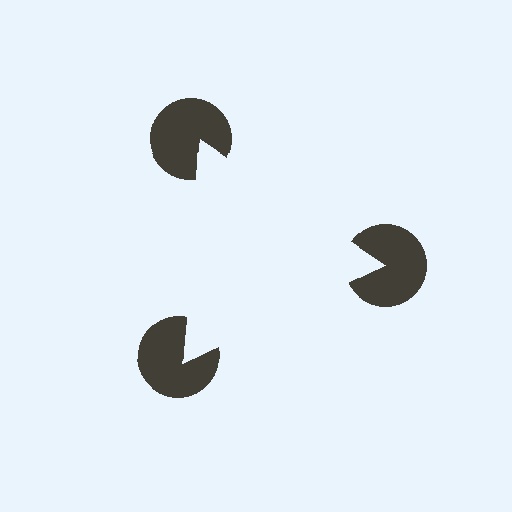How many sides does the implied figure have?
3 sides.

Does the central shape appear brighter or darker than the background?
It typically appears slightly brighter than the background, even though no actual brightness change is drawn.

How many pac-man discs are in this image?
There are 3 — one at each vertex of the illusory triangle.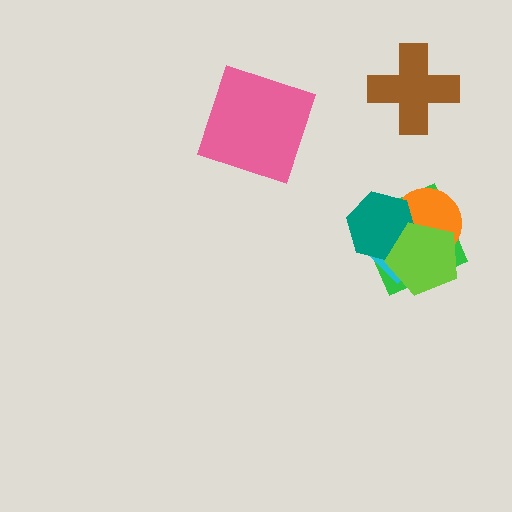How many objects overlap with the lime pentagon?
4 objects overlap with the lime pentagon.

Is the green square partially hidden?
Yes, it is partially covered by another shape.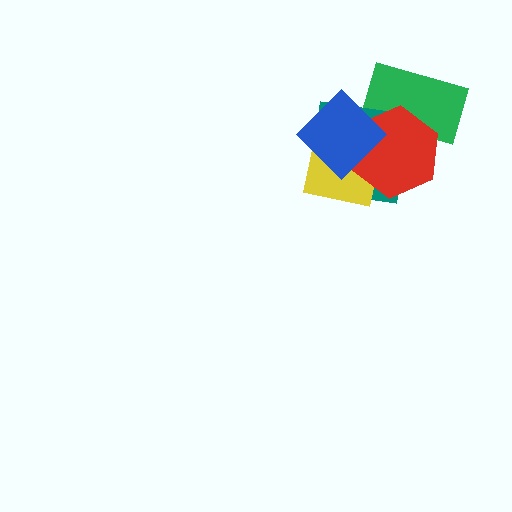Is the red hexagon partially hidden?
Yes, it is partially covered by another shape.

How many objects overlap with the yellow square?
3 objects overlap with the yellow square.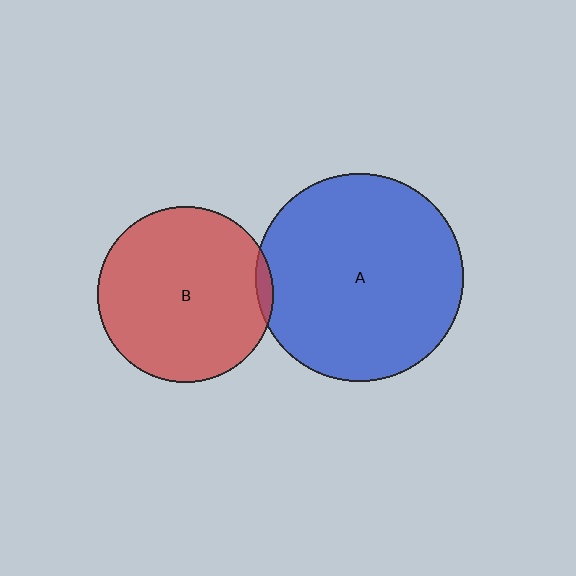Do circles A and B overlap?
Yes.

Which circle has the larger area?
Circle A (blue).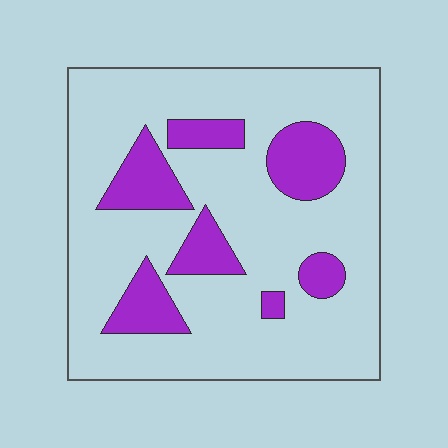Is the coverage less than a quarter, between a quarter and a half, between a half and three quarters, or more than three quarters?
Less than a quarter.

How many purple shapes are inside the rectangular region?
7.